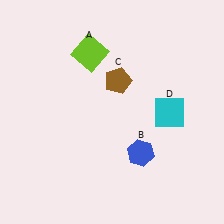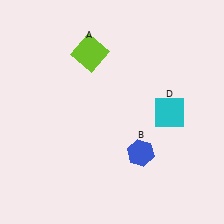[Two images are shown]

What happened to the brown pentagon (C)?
The brown pentagon (C) was removed in Image 2. It was in the top-right area of Image 1.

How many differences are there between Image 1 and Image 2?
There is 1 difference between the two images.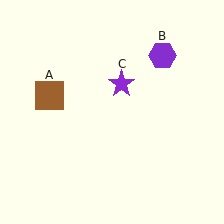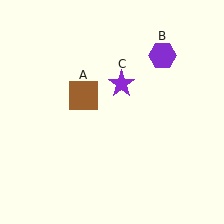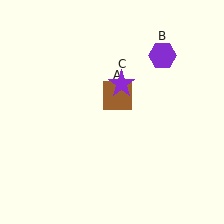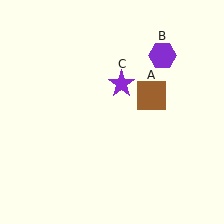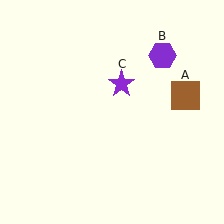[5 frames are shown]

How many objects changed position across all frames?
1 object changed position: brown square (object A).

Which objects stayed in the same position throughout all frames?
Purple hexagon (object B) and purple star (object C) remained stationary.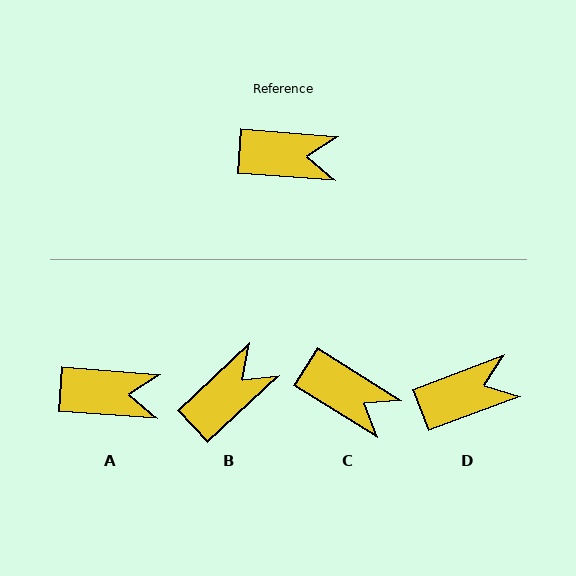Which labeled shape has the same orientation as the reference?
A.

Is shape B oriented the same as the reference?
No, it is off by about 48 degrees.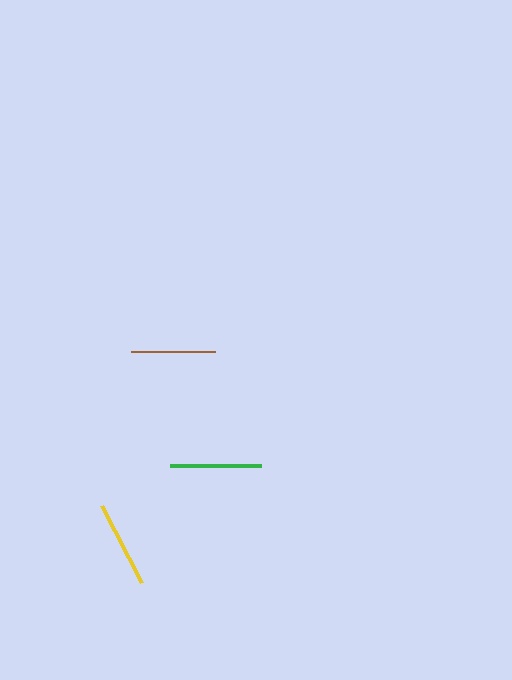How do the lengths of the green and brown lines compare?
The green and brown lines are approximately the same length.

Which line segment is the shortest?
The brown line is the shortest at approximately 84 pixels.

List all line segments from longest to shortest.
From longest to shortest: green, yellow, brown.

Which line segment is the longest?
The green line is the longest at approximately 91 pixels.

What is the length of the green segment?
The green segment is approximately 91 pixels long.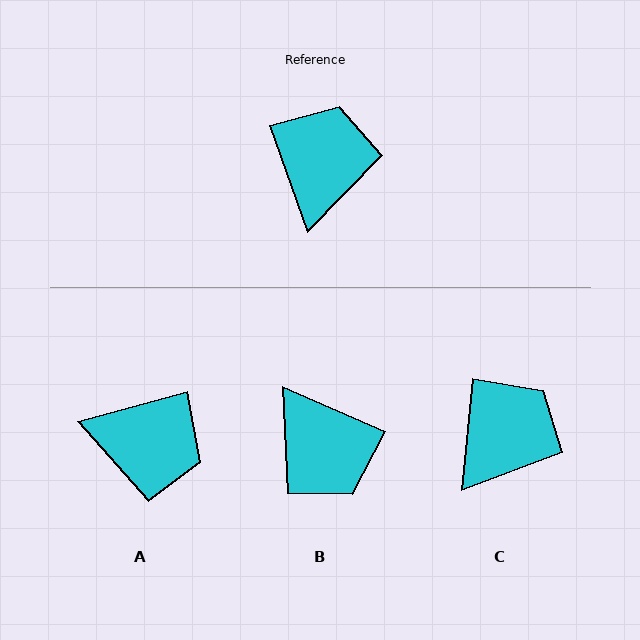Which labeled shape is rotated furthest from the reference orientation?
B, about 133 degrees away.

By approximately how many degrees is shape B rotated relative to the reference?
Approximately 133 degrees clockwise.